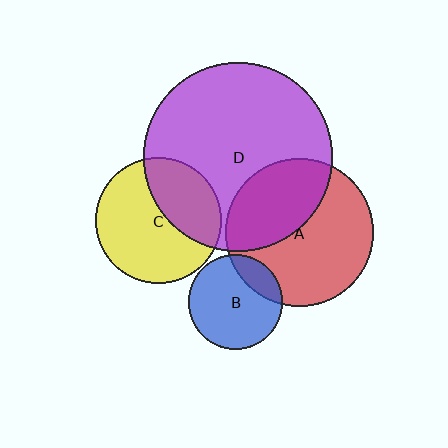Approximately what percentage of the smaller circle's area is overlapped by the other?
Approximately 20%.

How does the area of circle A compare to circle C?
Approximately 1.4 times.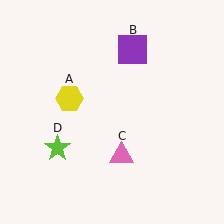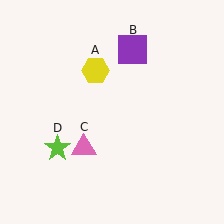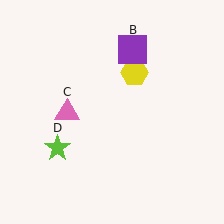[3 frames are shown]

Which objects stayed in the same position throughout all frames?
Purple square (object B) and lime star (object D) remained stationary.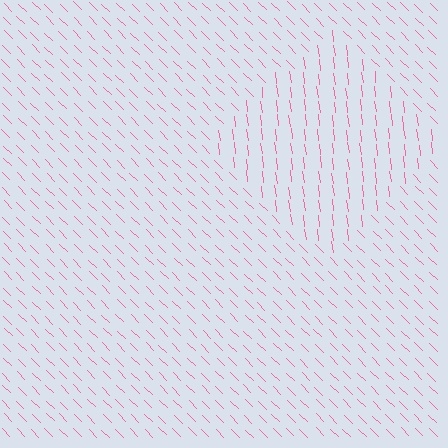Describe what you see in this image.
The image is filled with small pink line segments. A diamond region in the image has lines oriented differently from the surrounding lines, creating a visible texture boundary.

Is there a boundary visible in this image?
Yes, there is a texture boundary formed by a change in line orientation.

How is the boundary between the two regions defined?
The boundary is defined purely by a change in line orientation (approximately 38 degrees difference). All lines are the same color and thickness.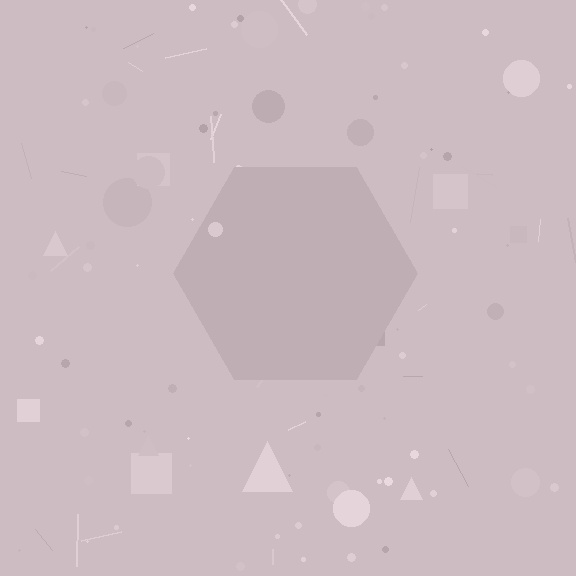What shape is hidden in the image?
A hexagon is hidden in the image.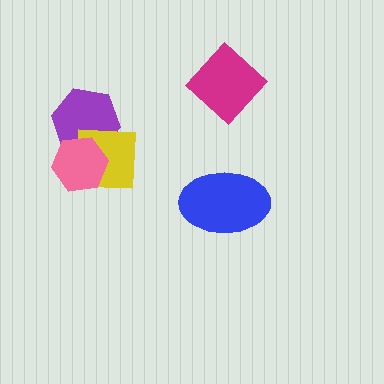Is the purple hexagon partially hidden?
Yes, it is partially covered by another shape.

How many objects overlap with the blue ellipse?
0 objects overlap with the blue ellipse.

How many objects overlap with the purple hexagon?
2 objects overlap with the purple hexagon.